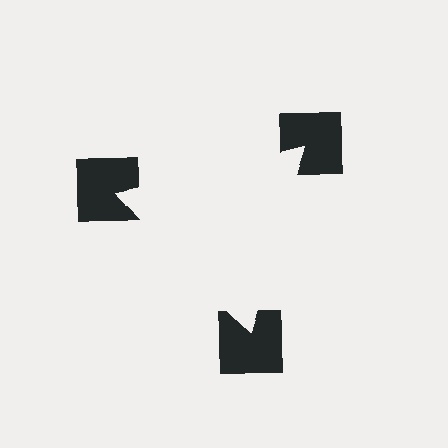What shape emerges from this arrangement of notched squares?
An illusory triangle — its edges are inferred from the aligned wedge cuts in the notched squares, not physically drawn.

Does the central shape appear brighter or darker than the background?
It typically appears slightly brighter than the background, even though no actual brightness change is drawn.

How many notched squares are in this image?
There are 3 — one at each vertex of the illusory triangle.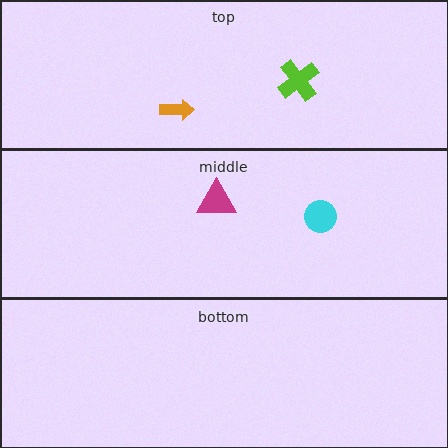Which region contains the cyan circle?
The middle region.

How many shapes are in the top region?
2.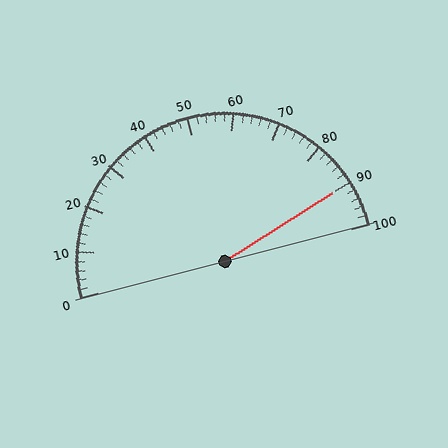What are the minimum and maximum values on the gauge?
The gauge ranges from 0 to 100.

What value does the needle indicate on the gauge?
The needle indicates approximately 90.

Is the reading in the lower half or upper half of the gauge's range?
The reading is in the upper half of the range (0 to 100).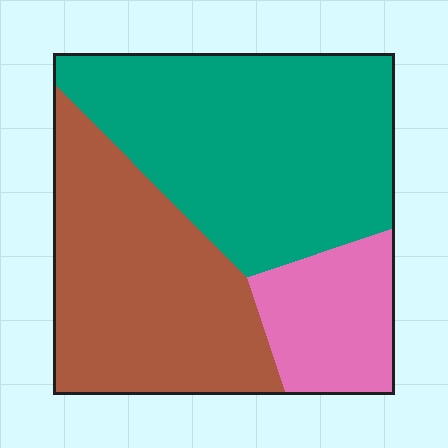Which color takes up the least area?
Pink, at roughly 15%.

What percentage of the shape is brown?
Brown covers roughly 40% of the shape.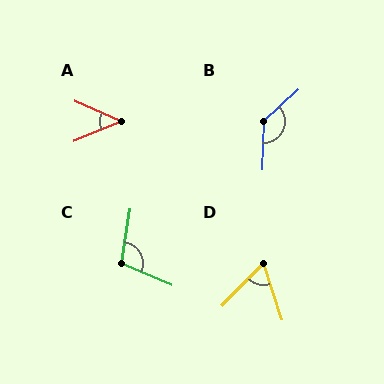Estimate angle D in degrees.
Approximately 62 degrees.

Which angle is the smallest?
A, at approximately 46 degrees.